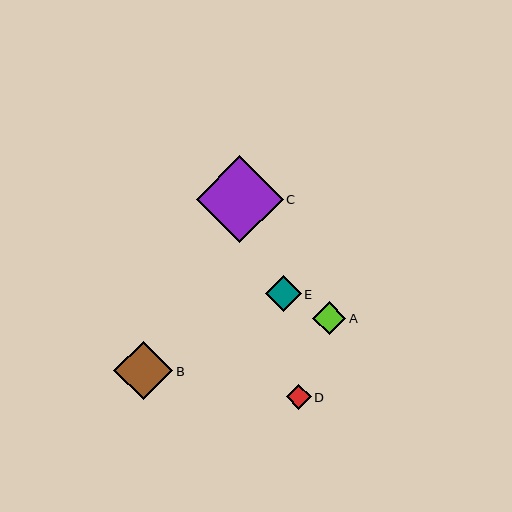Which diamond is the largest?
Diamond C is the largest with a size of approximately 87 pixels.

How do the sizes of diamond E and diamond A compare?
Diamond E and diamond A are approximately the same size.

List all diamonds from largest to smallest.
From largest to smallest: C, B, E, A, D.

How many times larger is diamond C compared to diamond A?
Diamond C is approximately 2.6 times the size of diamond A.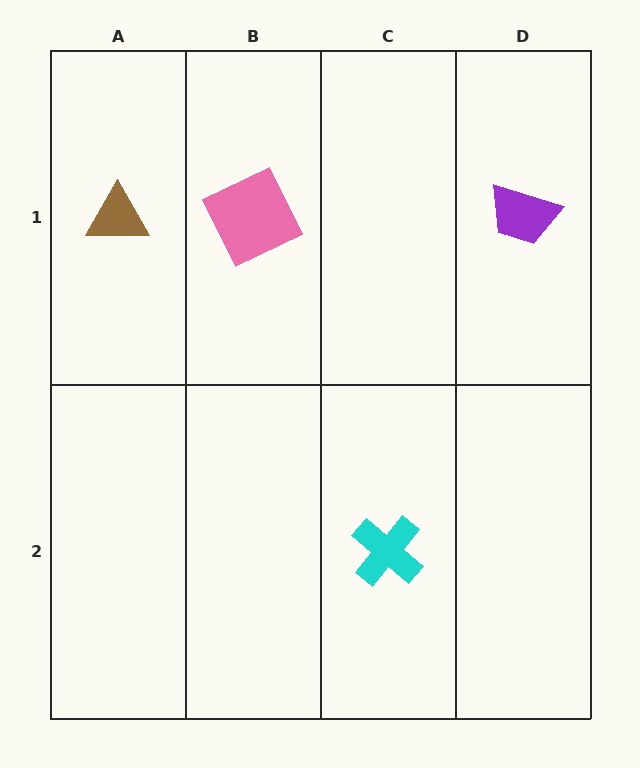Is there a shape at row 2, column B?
No, that cell is empty.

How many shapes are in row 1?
3 shapes.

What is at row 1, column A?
A brown triangle.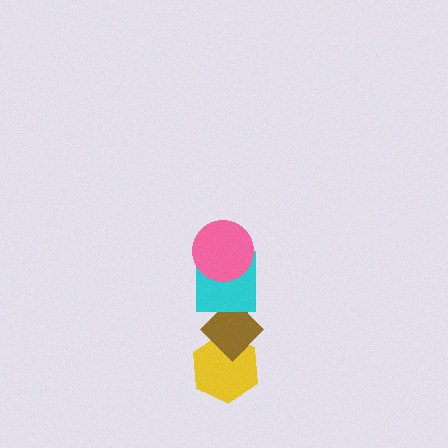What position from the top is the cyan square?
The cyan square is 2nd from the top.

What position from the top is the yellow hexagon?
The yellow hexagon is 4th from the top.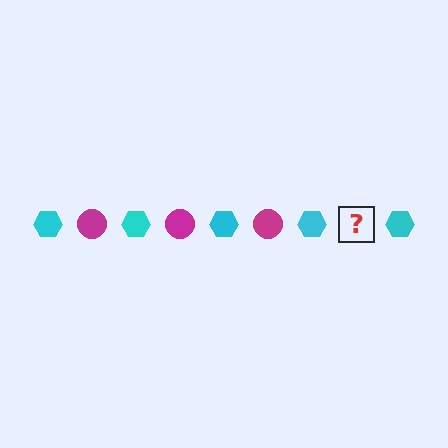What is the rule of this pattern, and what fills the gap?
The rule is that the pattern alternates between cyan hexagon and magenta circle. The gap should be filled with a magenta circle.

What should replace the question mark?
The question mark should be replaced with a magenta circle.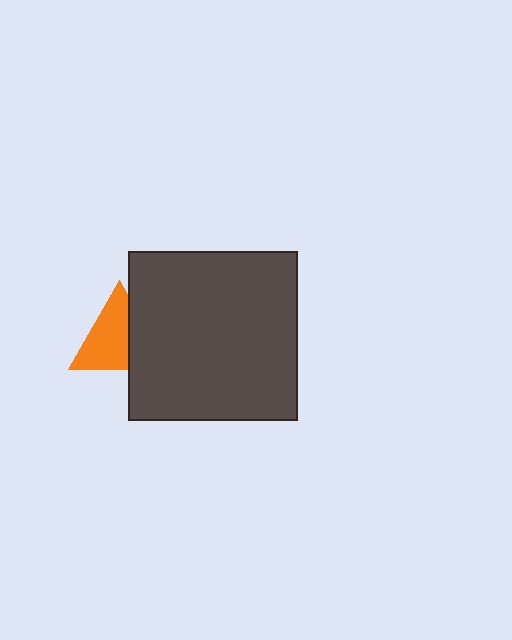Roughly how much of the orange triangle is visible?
About half of it is visible (roughly 64%).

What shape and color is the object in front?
The object in front is a dark gray square.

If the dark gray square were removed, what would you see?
You would see the complete orange triangle.